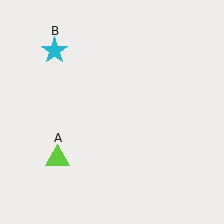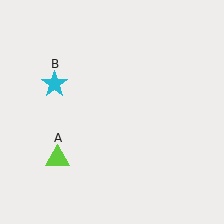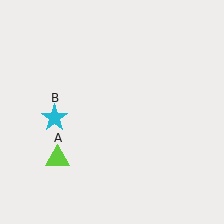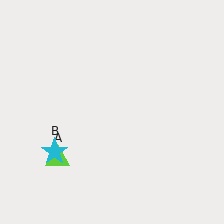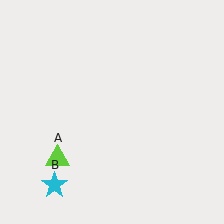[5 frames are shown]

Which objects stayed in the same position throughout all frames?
Lime triangle (object A) remained stationary.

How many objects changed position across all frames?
1 object changed position: cyan star (object B).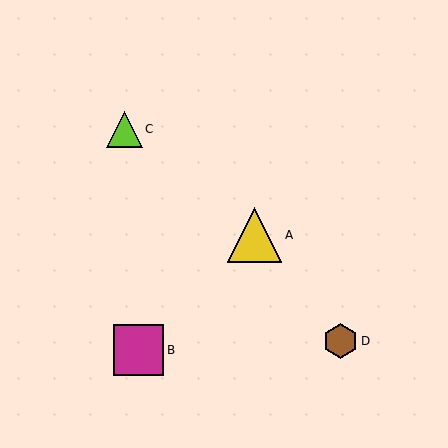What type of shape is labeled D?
Shape D is a brown hexagon.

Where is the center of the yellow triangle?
The center of the yellow triangle is at (254, 235).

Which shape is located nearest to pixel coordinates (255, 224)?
The yellow triangle (labeled A) at (254, 235) is nearest to that location.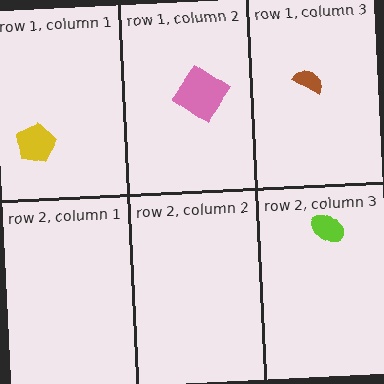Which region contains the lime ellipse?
The row 2, column 3 region.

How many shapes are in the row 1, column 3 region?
1.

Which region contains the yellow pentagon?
The row 1, column 1 region.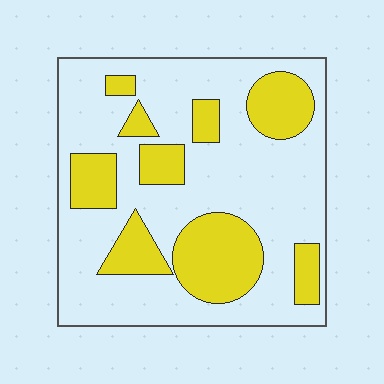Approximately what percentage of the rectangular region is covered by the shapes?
Approximately 30%.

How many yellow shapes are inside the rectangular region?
9.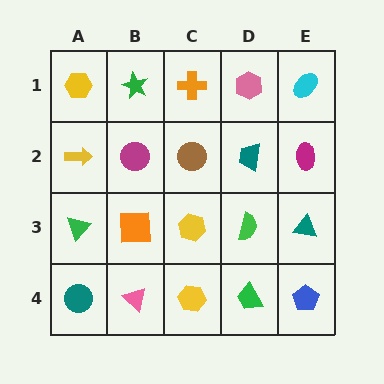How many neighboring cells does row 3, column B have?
4.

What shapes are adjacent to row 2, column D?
A pink hexagon (row 1, column D), a green semicircle (row 3, column D), a brown circle (row 2, column C), a magenta ellipse (row 2, column E).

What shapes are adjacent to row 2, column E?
A cyan ellipse (row 1, column E), a teal triangle (row 3, column E), a teal trapezoid (row 2, column D).